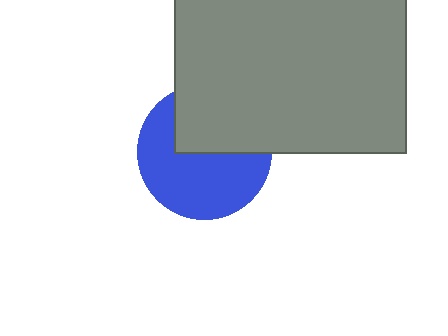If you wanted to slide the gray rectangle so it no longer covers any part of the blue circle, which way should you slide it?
Slide it up — that is the most direct way to separate the two shapes.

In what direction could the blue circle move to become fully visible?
The blue circle could move down. That would shift it out from behind the gray rectangle entirely.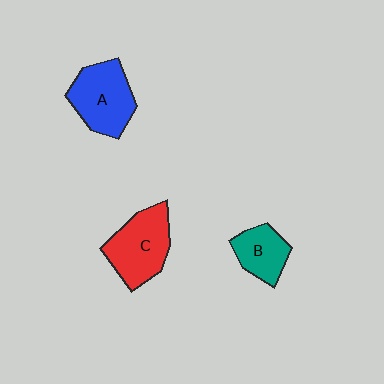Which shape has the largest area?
Shape C (red).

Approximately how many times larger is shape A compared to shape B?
Approximately 1.5 times.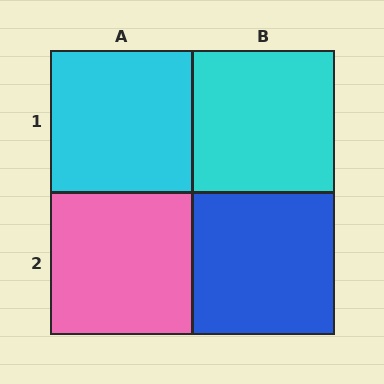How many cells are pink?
1 cell is pink.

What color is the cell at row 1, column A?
Cyan.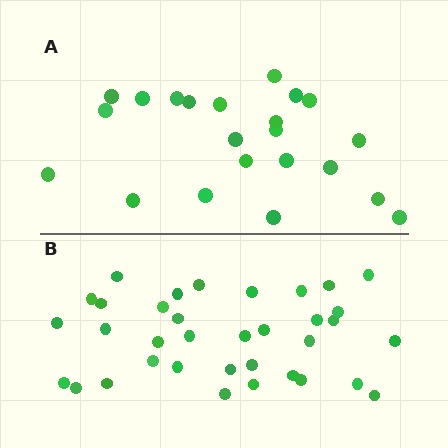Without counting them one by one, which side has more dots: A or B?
Region B (the bottom region) has more dots.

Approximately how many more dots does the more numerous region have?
Region B has approximately 15 more dots than region A.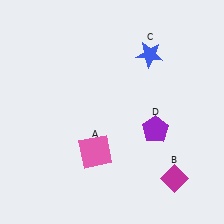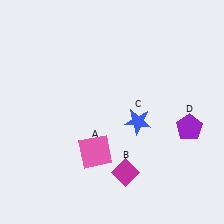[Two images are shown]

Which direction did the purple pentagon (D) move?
The purple pentagon (D) moved right.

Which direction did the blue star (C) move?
The blue star (C) moved down.